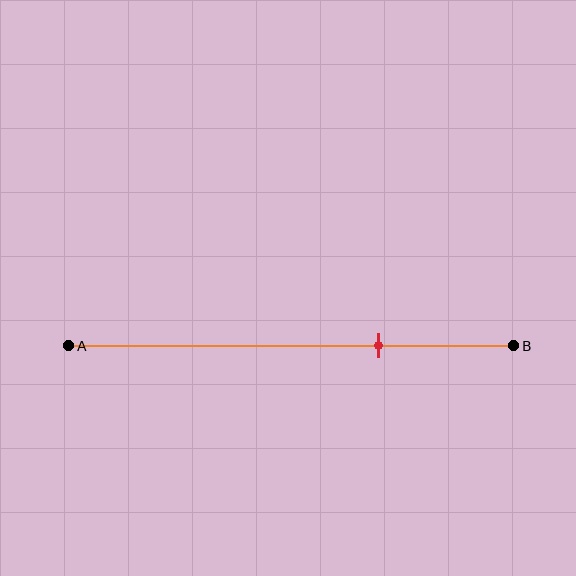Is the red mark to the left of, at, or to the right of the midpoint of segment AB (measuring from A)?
The red mark is to the right of the midpoint of segment AB.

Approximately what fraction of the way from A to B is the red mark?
The red mark is approximately 70% of the way from A to B.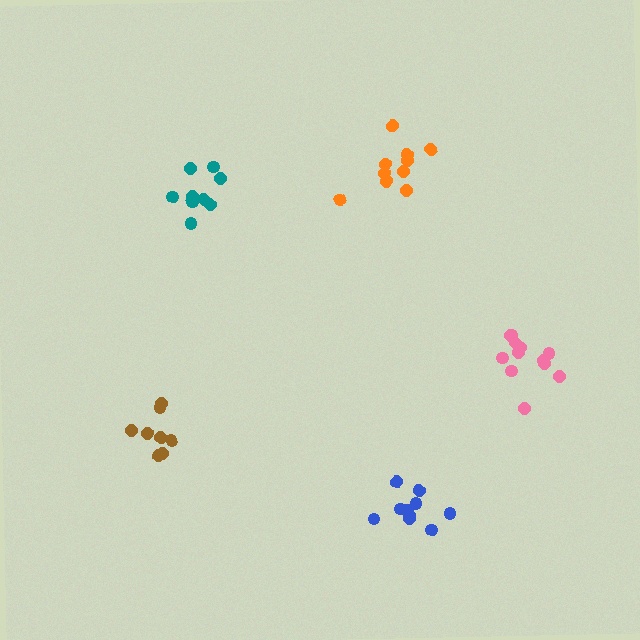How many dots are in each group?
Group 1: 10 dots, Group 2: 10 dots, Group 3: 12 dots, Group 4: 8 dots, Group 5: 9 dots (49 total).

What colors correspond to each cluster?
The clusters are colored: orange, blue, pink, brown, teal.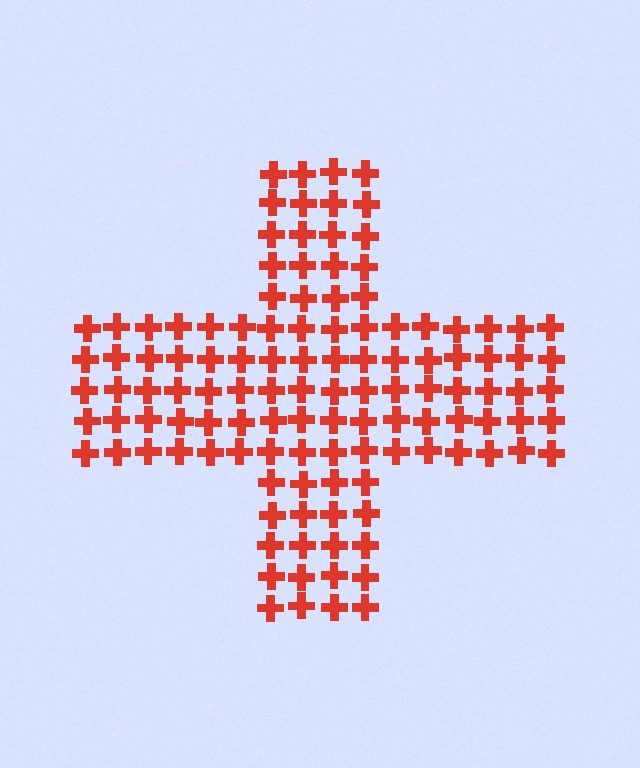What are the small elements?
The small elements are crosses.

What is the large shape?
The large shape is a cross.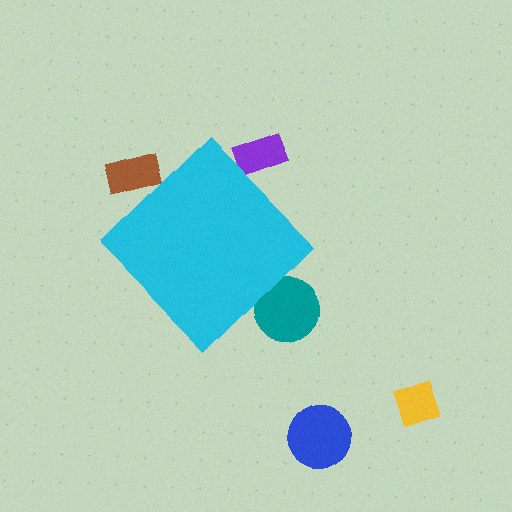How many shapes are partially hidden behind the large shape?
3 shapes are partially hidden.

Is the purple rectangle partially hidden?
Yes, the purple rectangle is partially hidden behind the cyan diamond.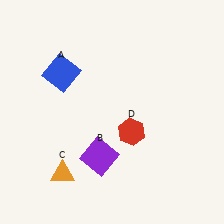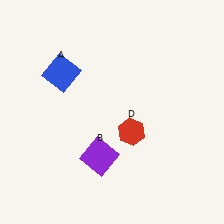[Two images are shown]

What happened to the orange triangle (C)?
The orange triangle (C) was removed in Image 2. It was in the bottom-left area of Image 1.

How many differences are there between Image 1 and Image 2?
There is 1 difference between the two images.